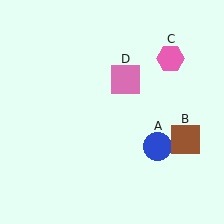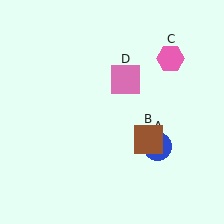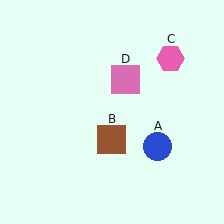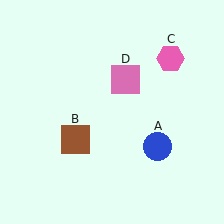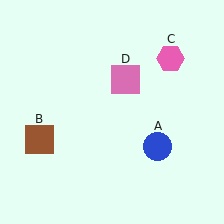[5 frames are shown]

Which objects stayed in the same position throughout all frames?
Blue circle (object A) and pink hexagon (object C) and pink square (object D) remained stationary.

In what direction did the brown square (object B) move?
The brown square (object B) moved left.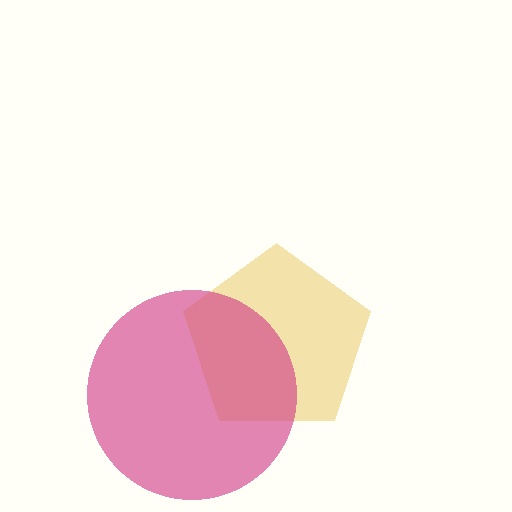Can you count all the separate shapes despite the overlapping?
Yes, there are 2 separate shapes.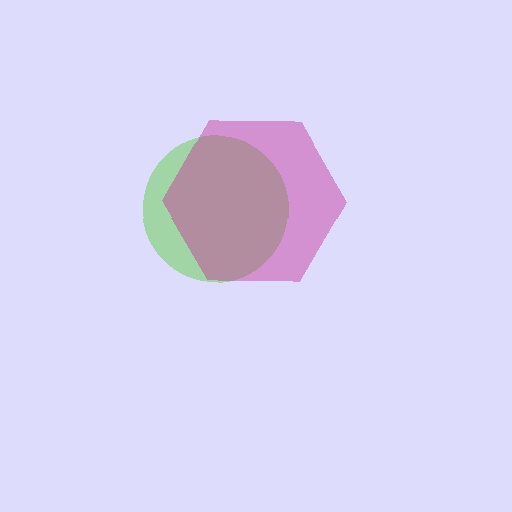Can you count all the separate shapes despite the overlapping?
Yes, there are 2 separate shapes.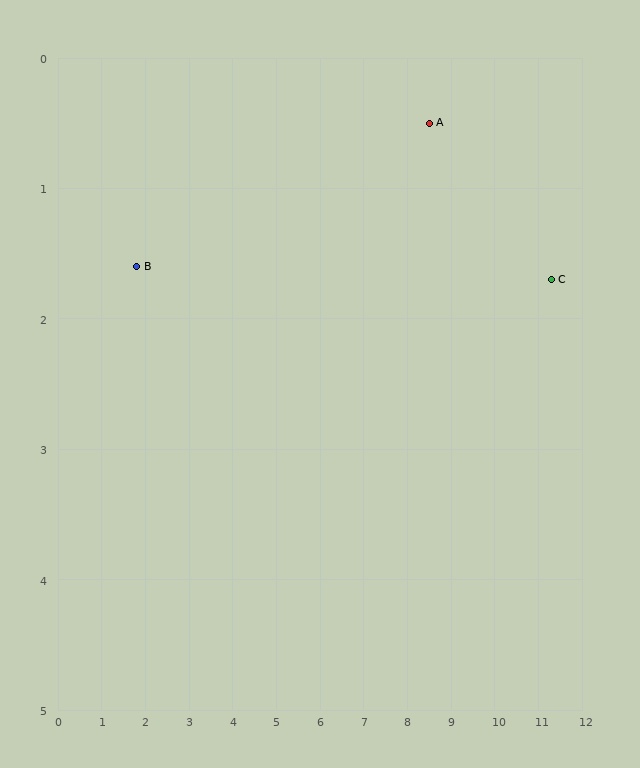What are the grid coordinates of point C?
Point C is at approximately (11.3, 1.7).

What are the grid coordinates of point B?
Point B is at approximately (1.8, 1.6).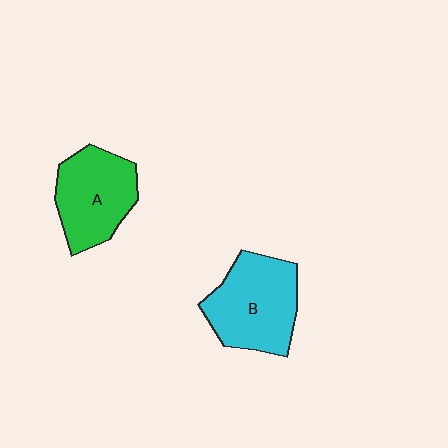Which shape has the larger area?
Shape B (cyan).